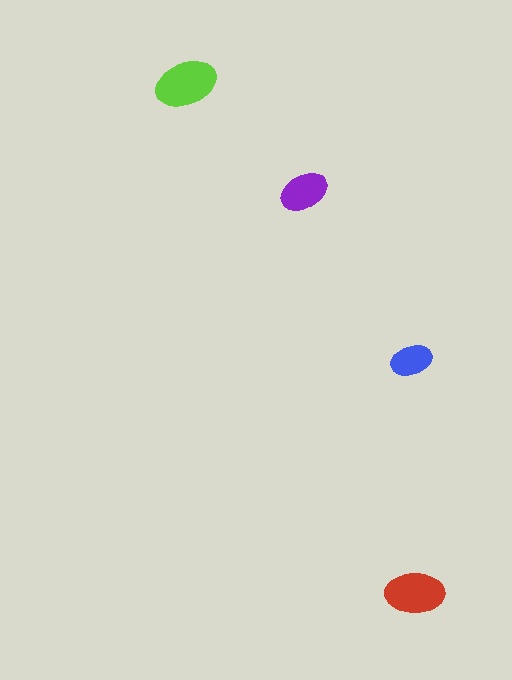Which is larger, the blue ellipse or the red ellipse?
The red one.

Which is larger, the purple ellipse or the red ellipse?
The red one.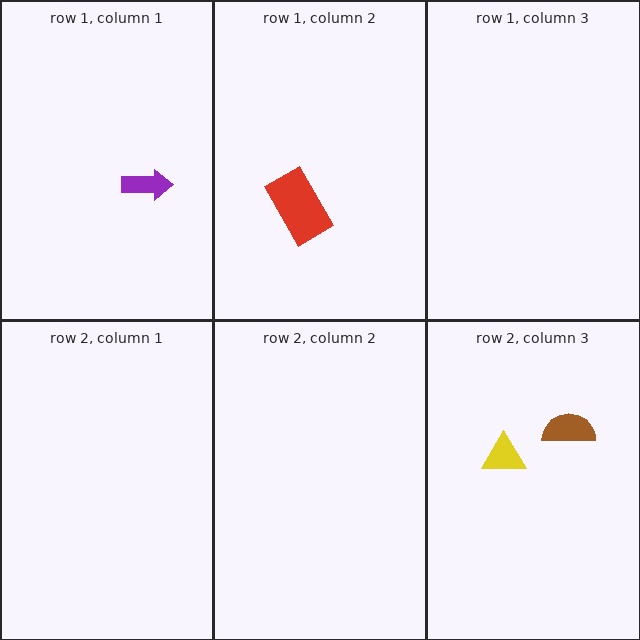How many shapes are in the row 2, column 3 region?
2.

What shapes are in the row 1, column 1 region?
The purple arrow.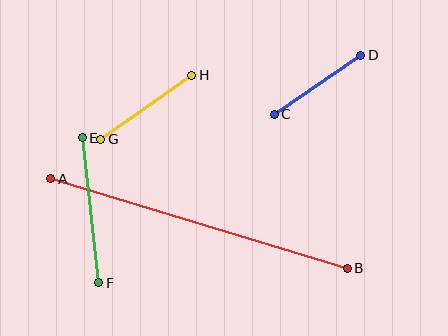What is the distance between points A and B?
The distance is approximately 309 pixels.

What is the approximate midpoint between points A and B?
The midpoint is at approximately (199, 223) pixels.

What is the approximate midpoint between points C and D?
The midpoint is at approximately (318, 85) pixels.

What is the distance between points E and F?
The distance is approximately 145 pixels.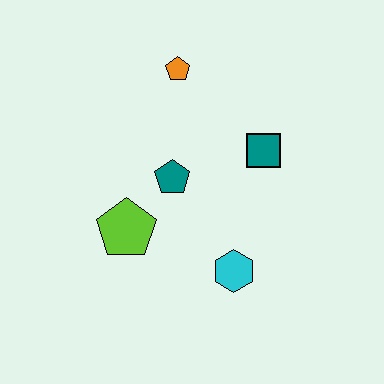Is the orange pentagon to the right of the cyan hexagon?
No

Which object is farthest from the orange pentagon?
The cyan hexagon is farthest from the orange pentagon.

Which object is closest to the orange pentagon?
The teal pentagon is closest to the orange pentagon.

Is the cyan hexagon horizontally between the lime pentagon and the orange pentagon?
No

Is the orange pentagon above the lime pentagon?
Yes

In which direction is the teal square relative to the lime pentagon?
The teal square is to the right of the lime pentagon.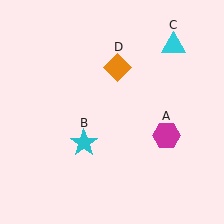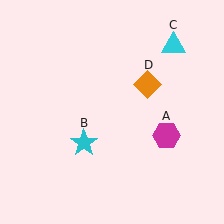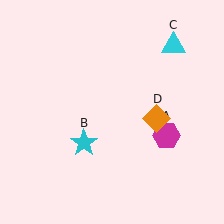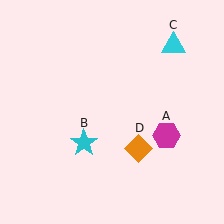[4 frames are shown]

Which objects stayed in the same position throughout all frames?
Magenta hexagon (object A) and cyan star (object B) and cyan triangle (object C) remained stationary.